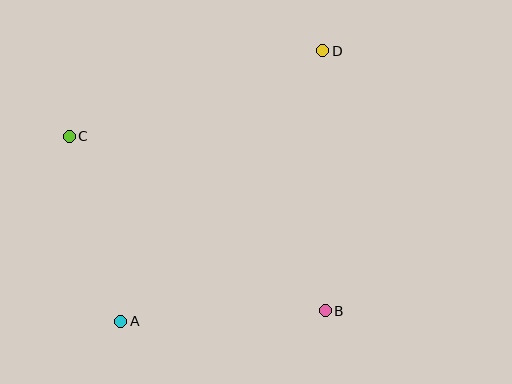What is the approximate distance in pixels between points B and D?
The distance between B and D is approximately 260 pixels.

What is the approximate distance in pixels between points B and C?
The distance between B and C is approximately 310 pixels.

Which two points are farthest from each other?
Points A and D are farthest from each other.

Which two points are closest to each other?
Points A and C are closest to each other.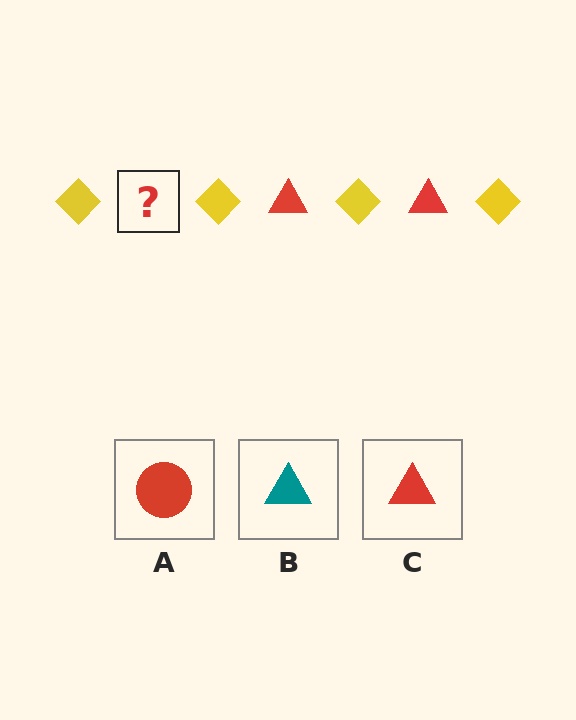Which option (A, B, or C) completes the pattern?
C.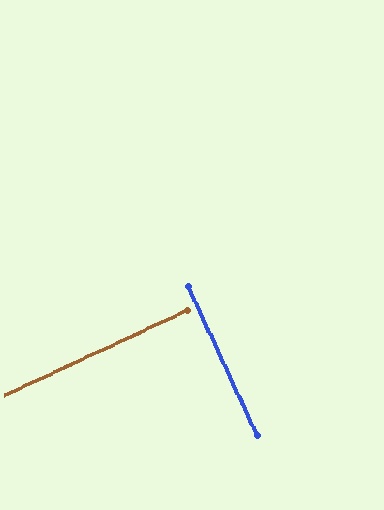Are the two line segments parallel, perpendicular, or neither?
Perpendicular — they meet at approximately 90°.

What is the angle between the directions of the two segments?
Approximately 90 degrees.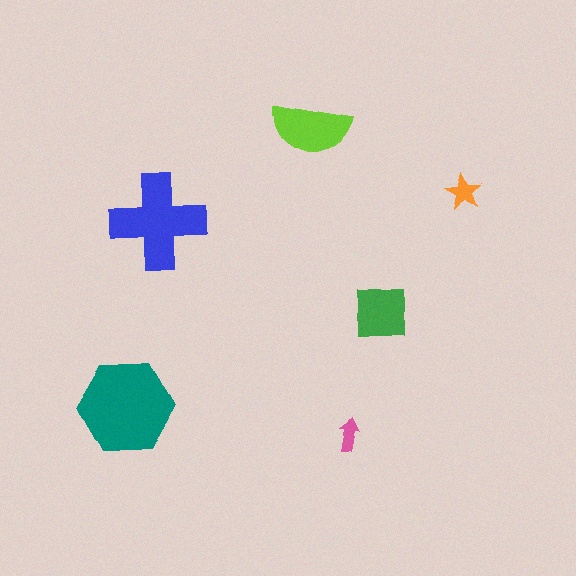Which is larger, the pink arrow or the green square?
The green square.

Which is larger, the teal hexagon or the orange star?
The teal hexagon.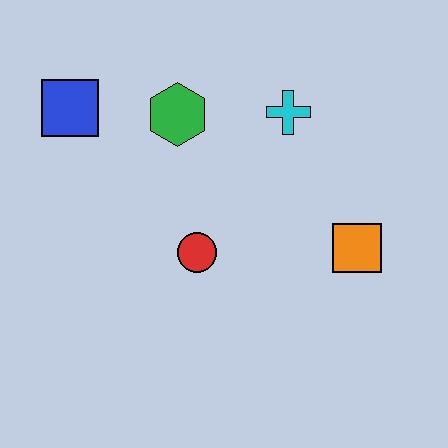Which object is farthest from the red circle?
The blue square is farthest from the red circle.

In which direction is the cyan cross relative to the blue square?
The cyan cross is to the right of the blue square.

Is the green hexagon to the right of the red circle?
No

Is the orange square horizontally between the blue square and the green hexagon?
No